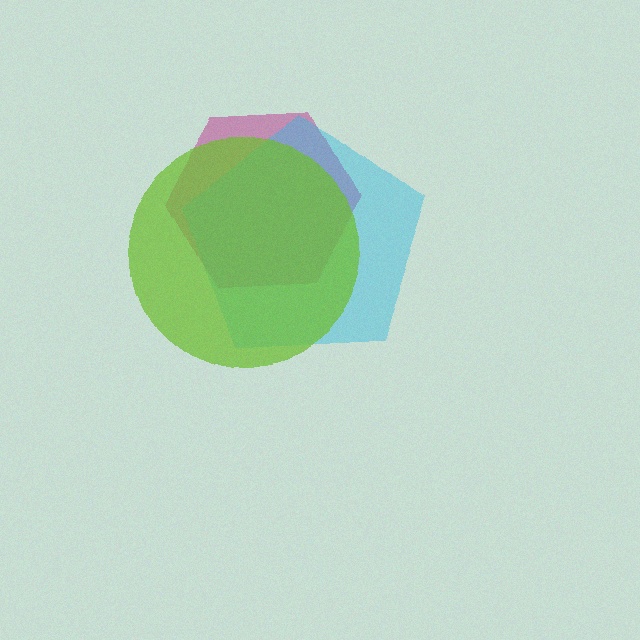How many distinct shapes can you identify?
There are 3 distinct shapes: a magenta hexagon, a cyan pentagon, a lime circle.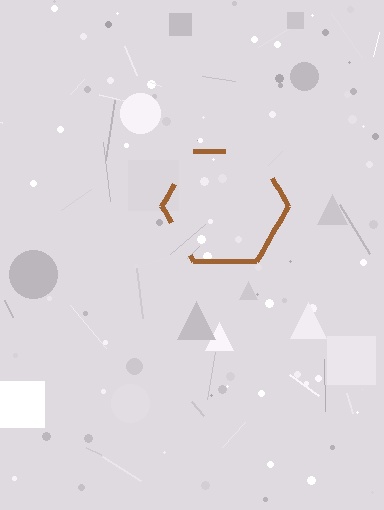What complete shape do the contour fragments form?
The contour fragments form a hexagon.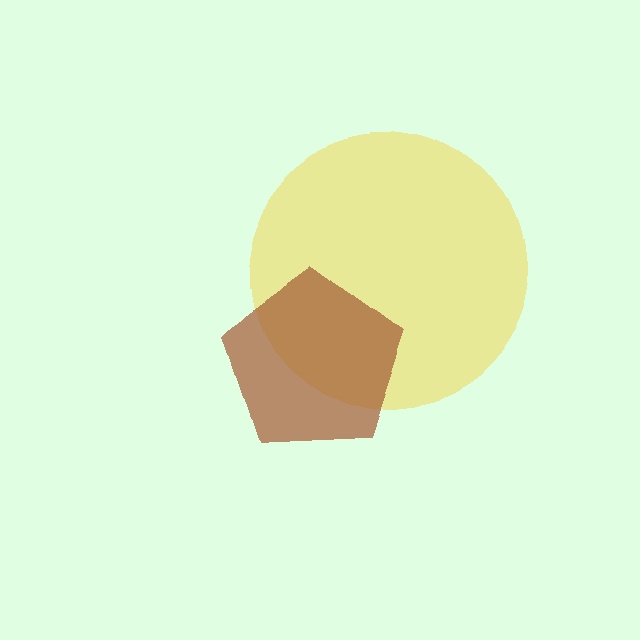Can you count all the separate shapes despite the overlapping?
Yes, there are 2 separate shapes.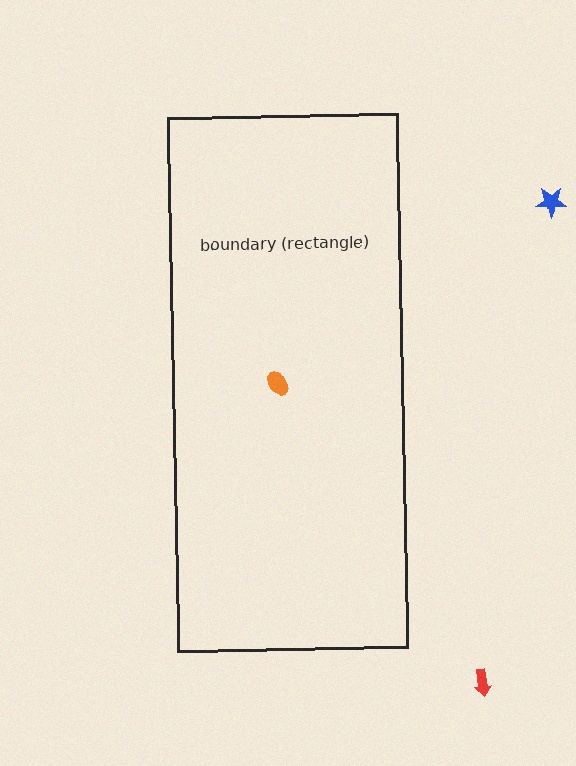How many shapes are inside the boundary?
1 inside, 2 outside.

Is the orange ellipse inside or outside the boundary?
Inside.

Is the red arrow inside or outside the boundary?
Outside.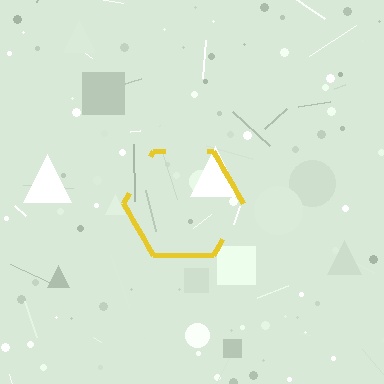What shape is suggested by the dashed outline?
The dashed outline suggests a hexagon.